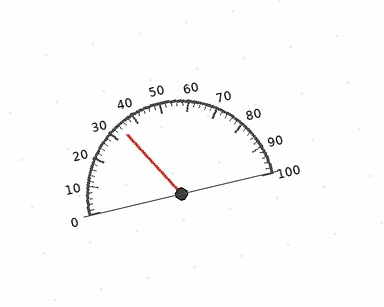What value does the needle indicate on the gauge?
The needle indicates approximately 34.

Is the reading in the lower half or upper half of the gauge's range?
The reading is in the lower half of the range (0 to 100).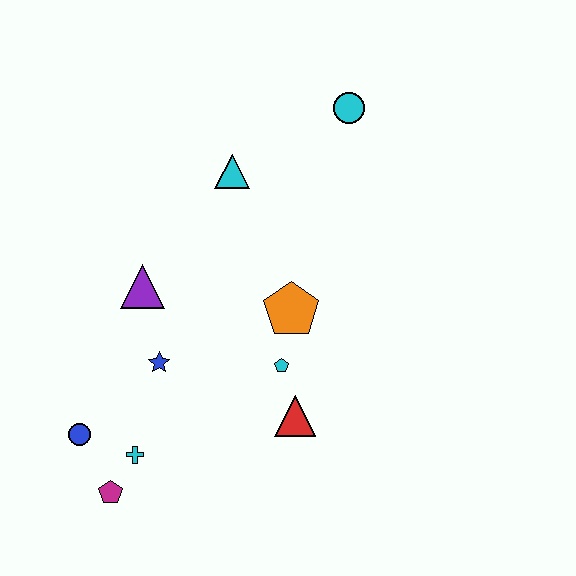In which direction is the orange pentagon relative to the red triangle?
The orange pentagon is above the red triangle.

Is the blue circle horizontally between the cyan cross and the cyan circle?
No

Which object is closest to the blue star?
The purple triangle is closest to the blue star.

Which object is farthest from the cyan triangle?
The magenta pentagon is farthest from the cyan triangle.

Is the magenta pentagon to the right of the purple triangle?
No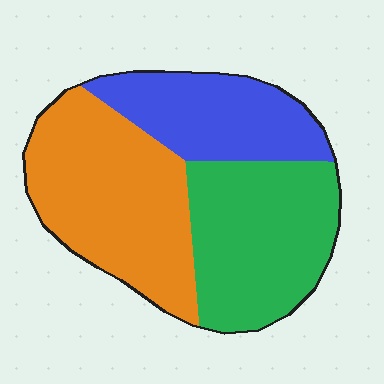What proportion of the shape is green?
Green takes up about one third (1/3) of the shape.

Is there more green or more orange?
Orange.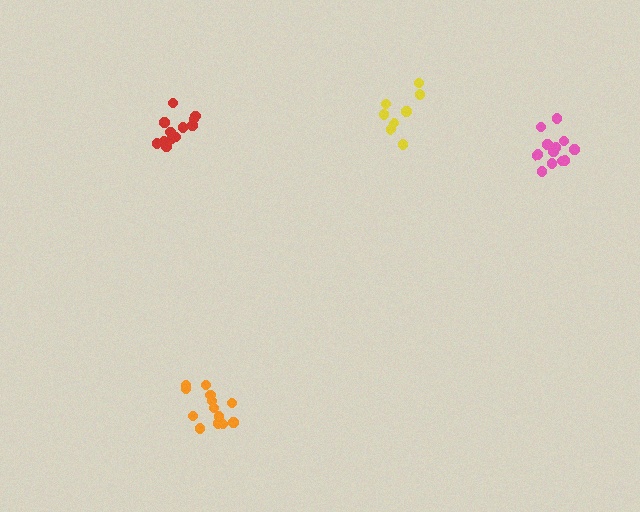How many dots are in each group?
Group 1: 13 dots, Group 2: 8 dots, Group 3: 12 dots, Group 4: 12 dots (45 total).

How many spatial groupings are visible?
There are 4 spatial groupings.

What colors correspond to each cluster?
The clusters are colored: orange, yellow, pink, red.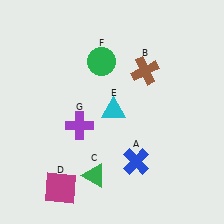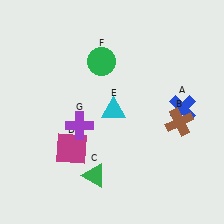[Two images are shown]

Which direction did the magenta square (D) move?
The magenta square (D) moved up.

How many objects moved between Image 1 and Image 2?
3 objects moved between the two images.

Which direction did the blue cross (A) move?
The blue cross (A) moved up.